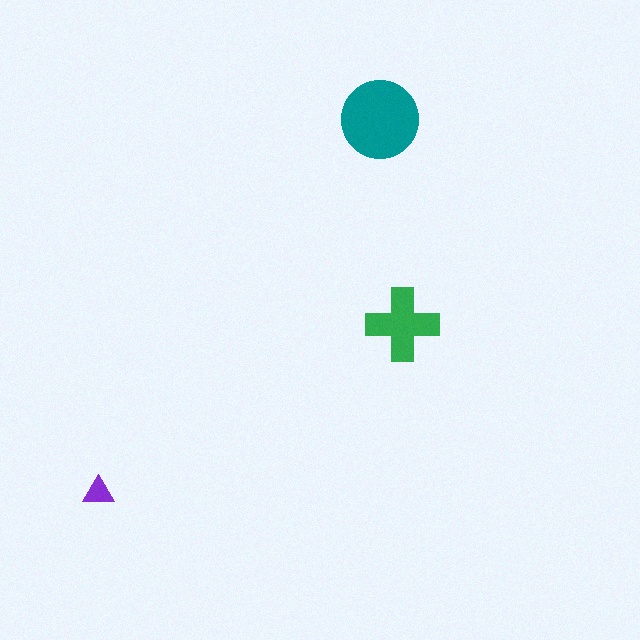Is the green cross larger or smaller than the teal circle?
Smaller.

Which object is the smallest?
The purple triangle.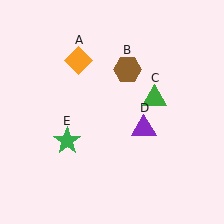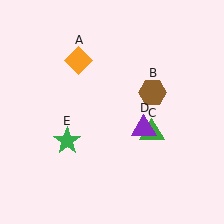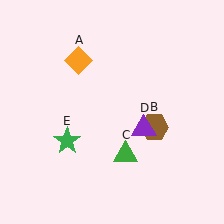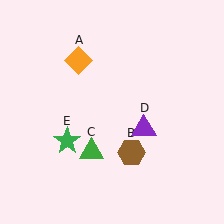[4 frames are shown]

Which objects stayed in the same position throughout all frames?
Orange diamond (object A) and purple triangle (object D) and green star (object E) remained stationary.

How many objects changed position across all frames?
2 objects changed position: brown hexagon (object B), green triangle (object C).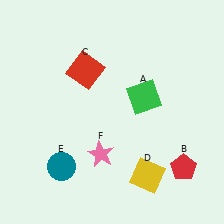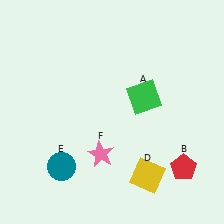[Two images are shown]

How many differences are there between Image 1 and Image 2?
There is 1 difference between the two images.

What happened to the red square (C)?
The red square (C) was removed in Image 2. It was in the top-left area of Image 1.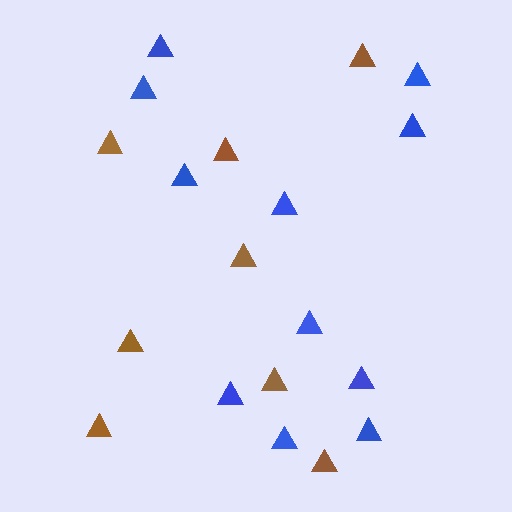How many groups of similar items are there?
There are 2 groups: one group of blue triangles (11) and one group of brown triangles (8).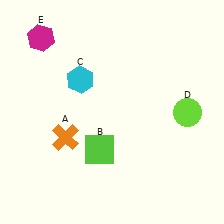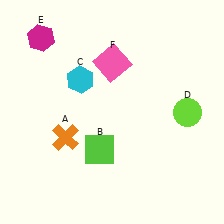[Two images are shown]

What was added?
A pink square (F) was added in Image 2.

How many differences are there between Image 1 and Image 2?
There is 1 difference between the two images.